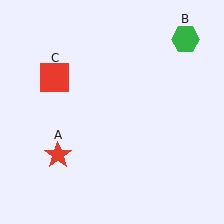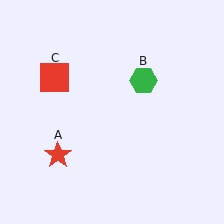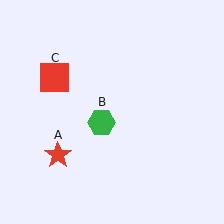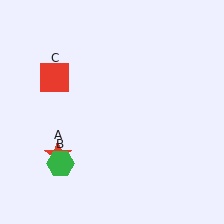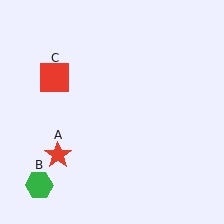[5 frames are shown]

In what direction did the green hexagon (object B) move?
The green hexagon (object B) moved down and to the left.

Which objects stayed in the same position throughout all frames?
Red star (object A) and red square (object C) remained stationary.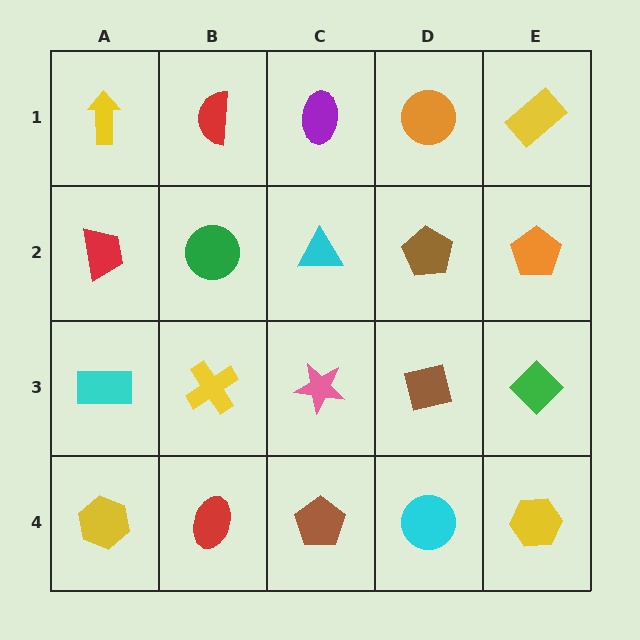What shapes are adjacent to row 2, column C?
A purple ellipse (row 1, column C), a pink star (row 3, column C), a green circle (row 2, column B), a brown pentagon (row 2, column D).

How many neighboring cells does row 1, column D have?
3.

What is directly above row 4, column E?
A green diamond.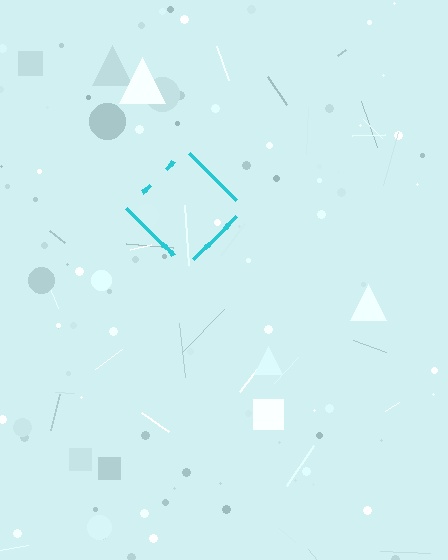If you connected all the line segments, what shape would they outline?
They would outline a diamond.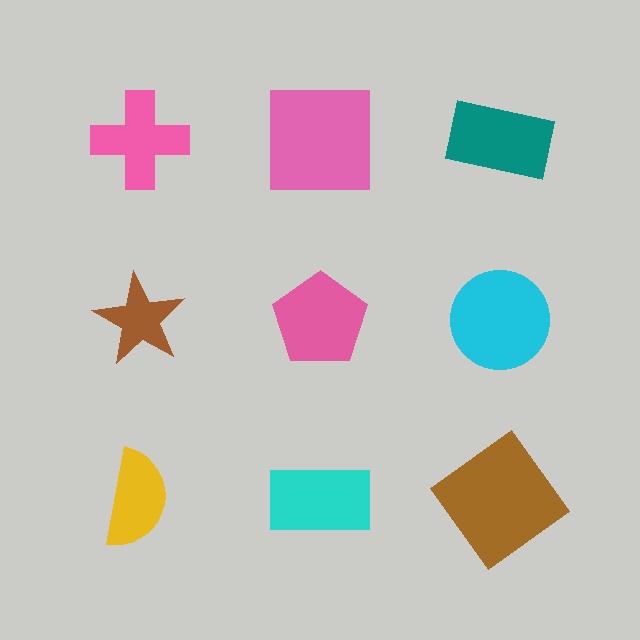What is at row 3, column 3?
A brown diamond.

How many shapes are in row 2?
3 shapes.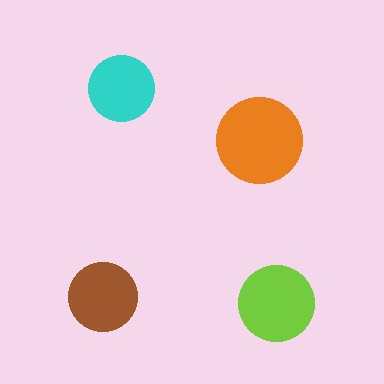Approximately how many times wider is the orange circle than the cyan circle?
About 1.5 times wider.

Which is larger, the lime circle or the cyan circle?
The lime one.